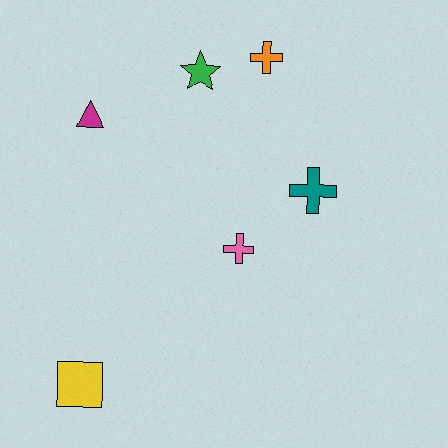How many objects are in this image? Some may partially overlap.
There are 6 objects.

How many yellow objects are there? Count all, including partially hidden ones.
There is 1 yellow object.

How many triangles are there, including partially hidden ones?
There is 1 triangle.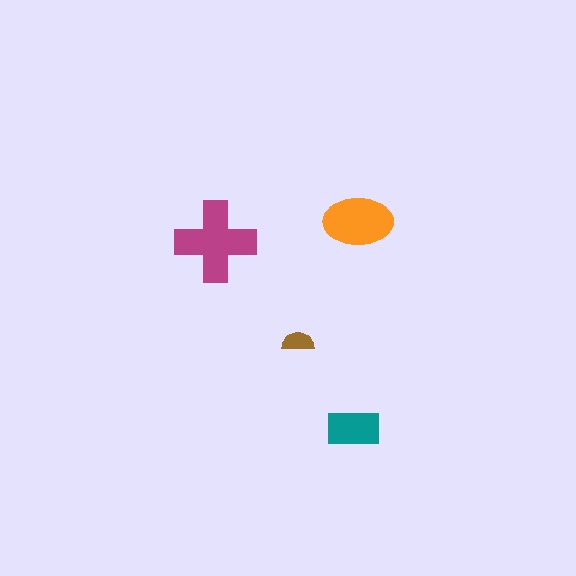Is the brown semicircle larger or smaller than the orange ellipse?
Smaller.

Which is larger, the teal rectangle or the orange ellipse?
The orange ellipse.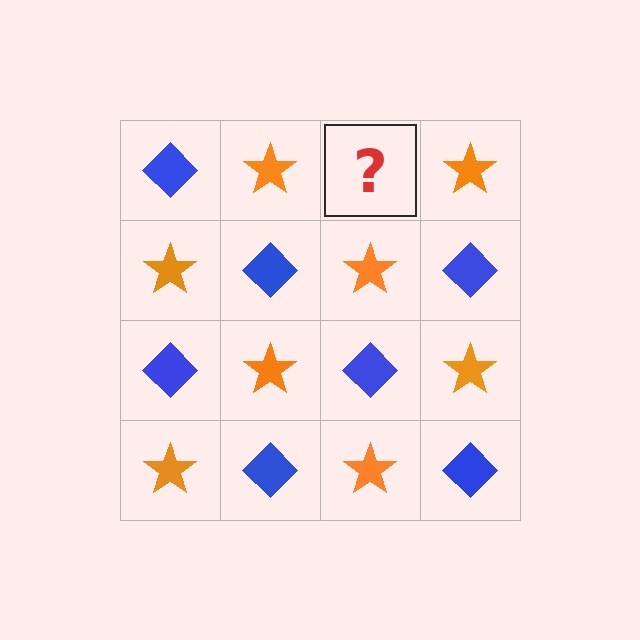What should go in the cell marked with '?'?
The missing cell should contain a blue diamond.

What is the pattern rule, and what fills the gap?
The rule is that it alternates blue diamond and orange star in a checkerboard pattern. The gap should be filled with a blue diamond.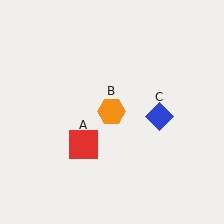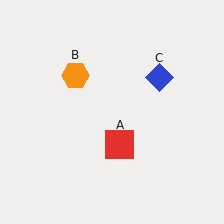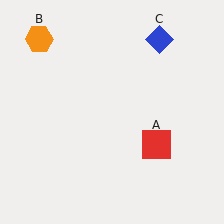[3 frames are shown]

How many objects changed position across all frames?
3 objects changed position: red square (object A), orange hexagon (object B), blue diamond (object C).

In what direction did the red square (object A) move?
The red square (object A) moved right.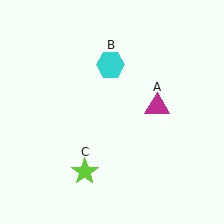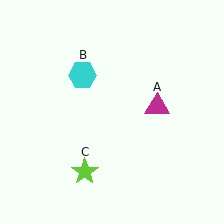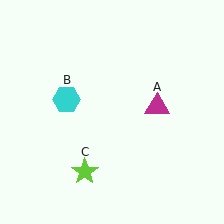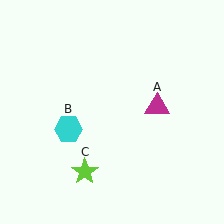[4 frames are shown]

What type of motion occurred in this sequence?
The cyan hexagon (object B) rotated counterclockwise around the center of the scene.